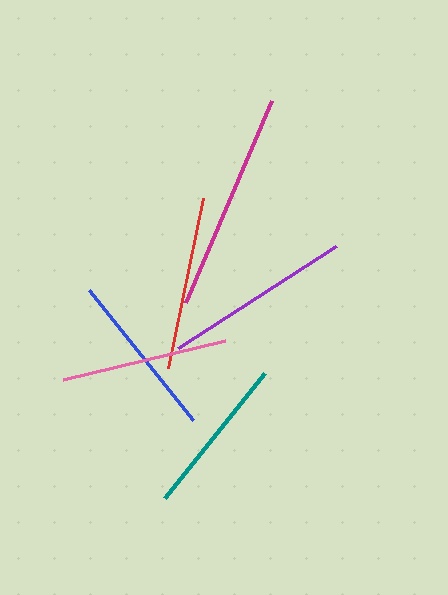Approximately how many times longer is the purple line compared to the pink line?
The purple line is approximately 1.1 times the length of the pink line.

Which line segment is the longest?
The magenta line is the longest at approximately 220 pixels.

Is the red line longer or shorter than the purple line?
The purple line is longer than the red line.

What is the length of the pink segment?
The pink segment is approximately 167 pixels long.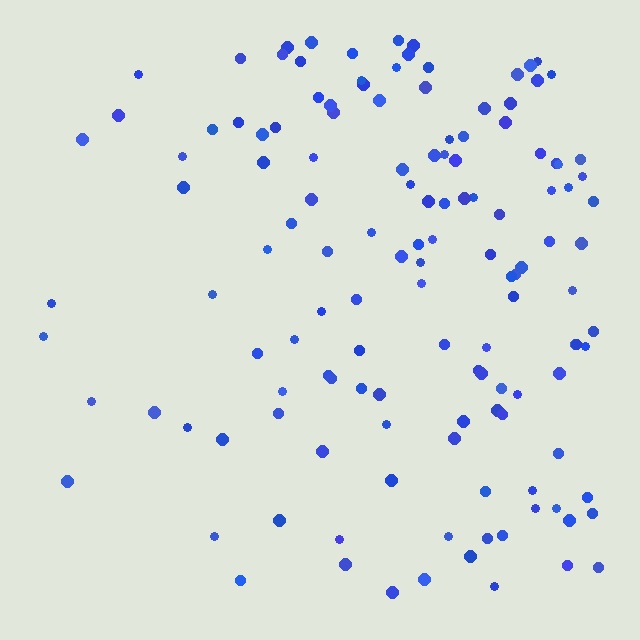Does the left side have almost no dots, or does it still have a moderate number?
Still a moderate number, just noticeably fewer than the right.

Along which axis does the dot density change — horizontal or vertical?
Horizontal.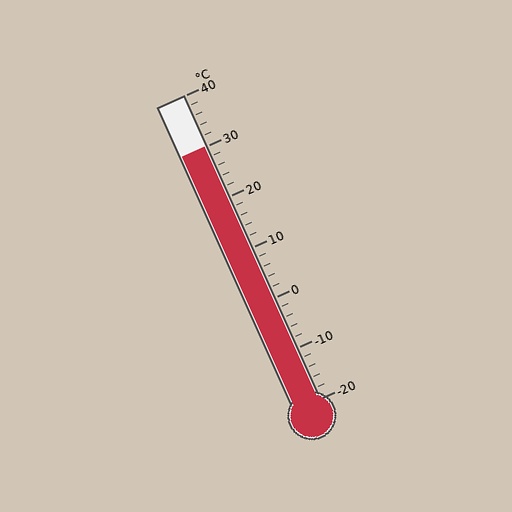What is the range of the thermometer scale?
The thermometer scale ranges from -20°C to 40°C.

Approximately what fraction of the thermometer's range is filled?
The thermometer is filled to approximately 85% of its range.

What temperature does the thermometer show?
The thermometer shows approximately 30°C.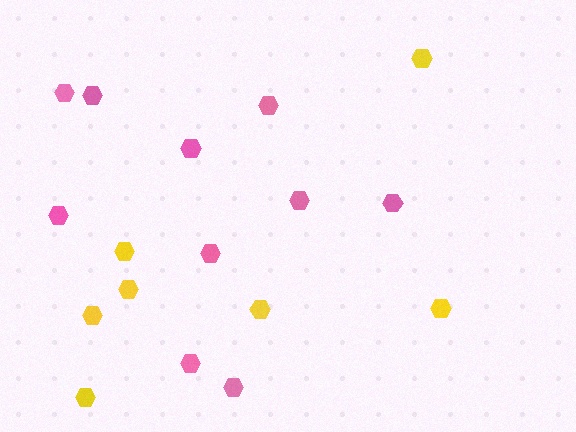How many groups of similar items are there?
There are 2 groups: one group of pink hexagons (10) and one group of yellow hexagons (7).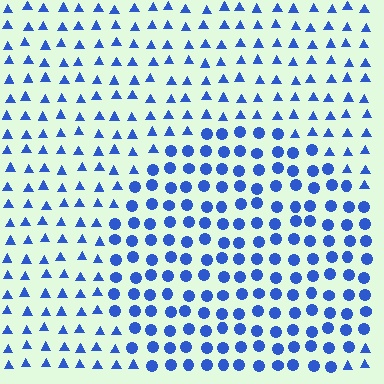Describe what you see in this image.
The image is filled with small blue elements arranged in a uniform grid. A circle-shaped region contains circles, while the surrounding area contains triangles. The boundary is defined purely by the change in element shape.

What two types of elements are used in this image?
The image uses circles inside the circle region and triangles outside it.